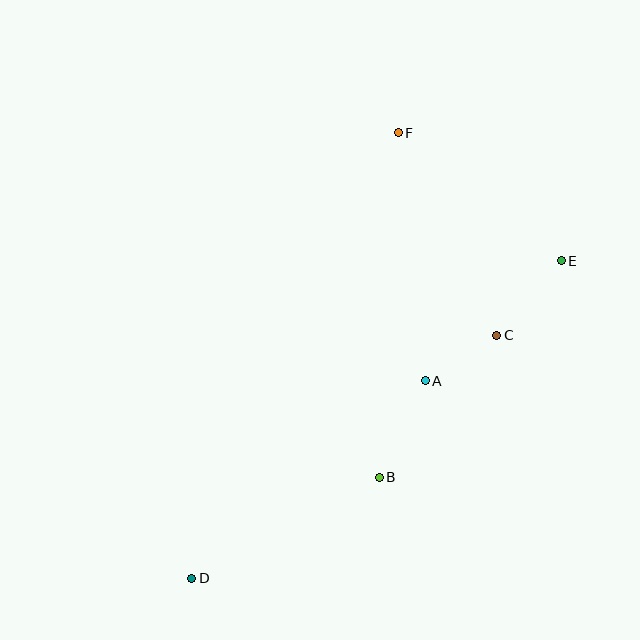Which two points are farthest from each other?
Points D and F are farthest from each other.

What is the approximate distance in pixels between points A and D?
The distance between A and D is approximately 306 pixels.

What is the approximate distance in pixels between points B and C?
The distance between B and C is approximately 184 pixels.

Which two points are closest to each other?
Points A and C are closest to each other.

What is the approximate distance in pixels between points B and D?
The distance between B and D is approximately 213 pixels.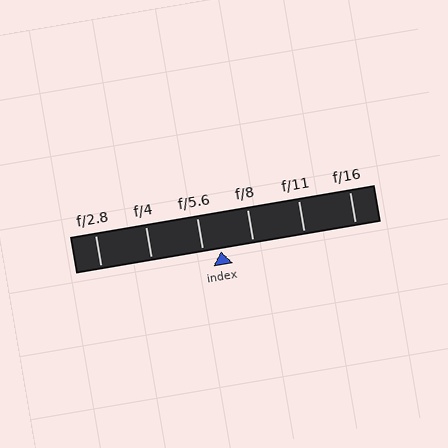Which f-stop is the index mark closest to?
The index mark is closest to f/5.6.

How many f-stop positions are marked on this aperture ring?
There are 6 f-stop positions marked.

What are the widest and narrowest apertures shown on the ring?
The widest aperture shown is f/2.8 and the narrowest is f/16.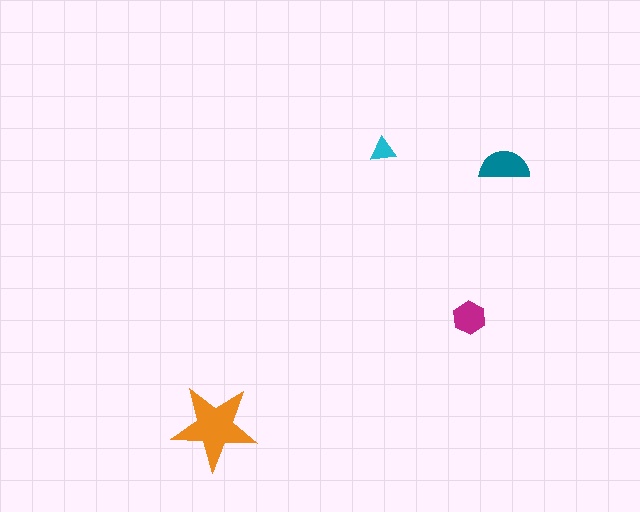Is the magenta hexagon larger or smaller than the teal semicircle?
Smaller.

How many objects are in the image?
There are 4 objects in the image.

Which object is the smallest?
The cyan triangle.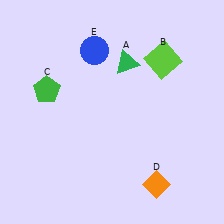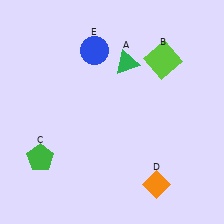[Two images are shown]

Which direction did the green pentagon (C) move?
The green pentagon (C) moved down.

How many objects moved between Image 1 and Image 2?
1 object moved between the two images.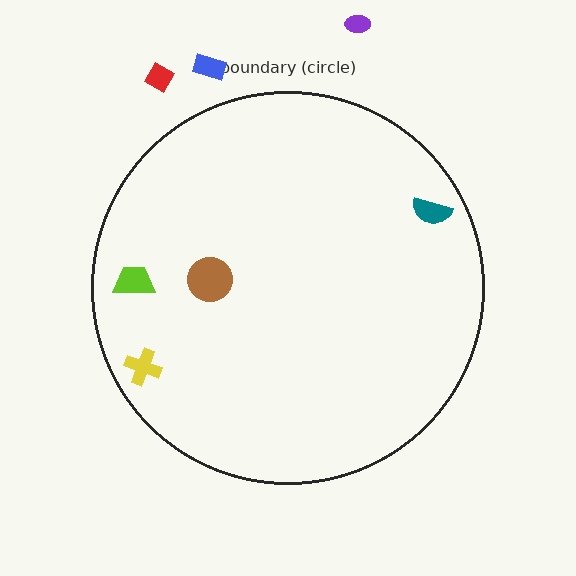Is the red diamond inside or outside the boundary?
Outside.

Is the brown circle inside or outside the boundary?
Inside.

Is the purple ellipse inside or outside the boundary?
Outside.